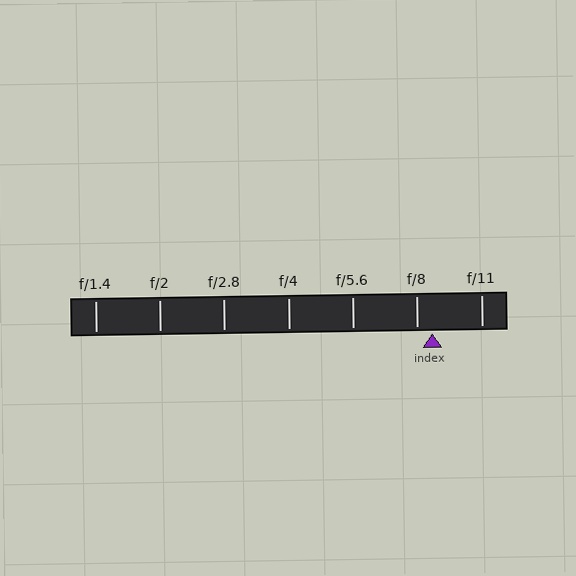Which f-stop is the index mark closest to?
The index mark is closest to f/8.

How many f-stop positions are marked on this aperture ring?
There are 7 f-stop positions marked.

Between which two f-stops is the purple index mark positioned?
The index mark is between f/8 and f/11.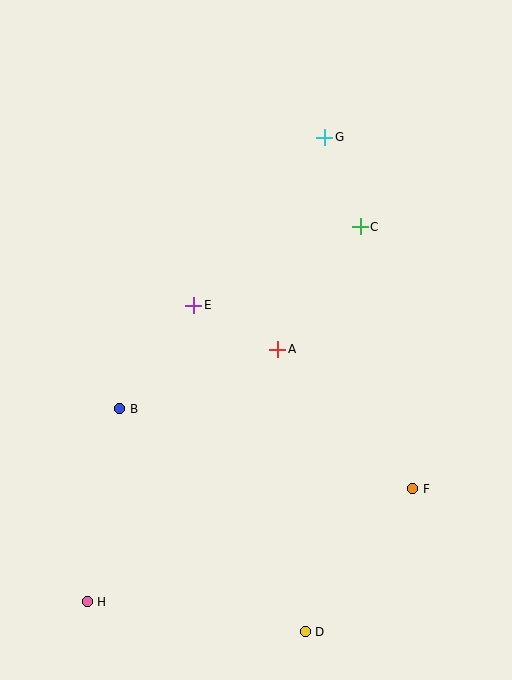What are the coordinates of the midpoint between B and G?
The midpoint between B and G is at (222, 273).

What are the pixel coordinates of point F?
Point F is at (412, 489).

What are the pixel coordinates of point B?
Point B is at (120, 409).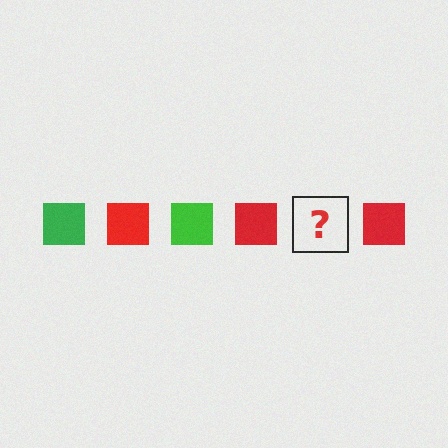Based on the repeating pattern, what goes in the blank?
The blank should be a green square.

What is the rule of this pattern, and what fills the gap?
The rule is that the pattern cycles through green, red squares. The gap should be filled with a green square.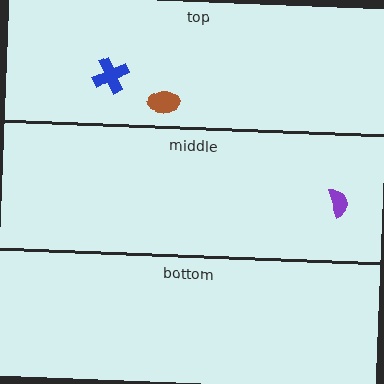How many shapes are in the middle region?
1.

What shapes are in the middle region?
The purple semicircle.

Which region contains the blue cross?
The top region.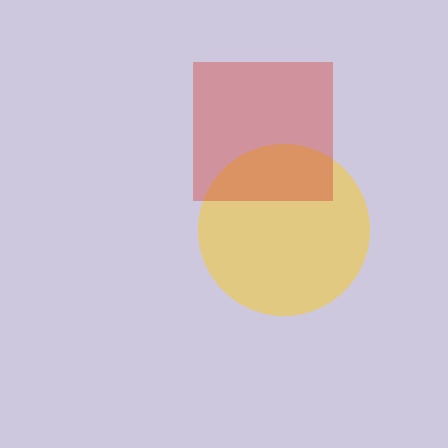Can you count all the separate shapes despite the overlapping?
Yes, there are 2 separate shapes.